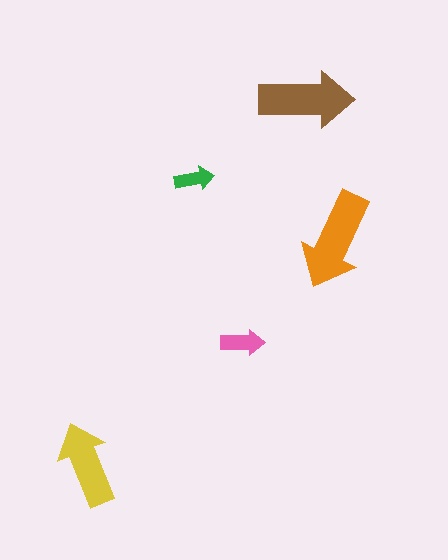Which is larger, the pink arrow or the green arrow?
The pink one.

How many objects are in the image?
There are 5 objects in the image.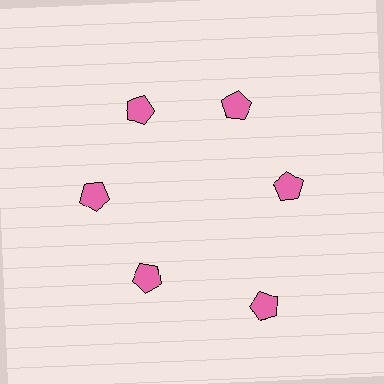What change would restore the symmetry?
The symmetry would be restored by moving it inward, back onto the ring so that all 6 pentagons sit at equal angles and equal distance from the center.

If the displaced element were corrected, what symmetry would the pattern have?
It would have 6-fold rotational symmetry — the pattern would map onto itself every 60 degrees.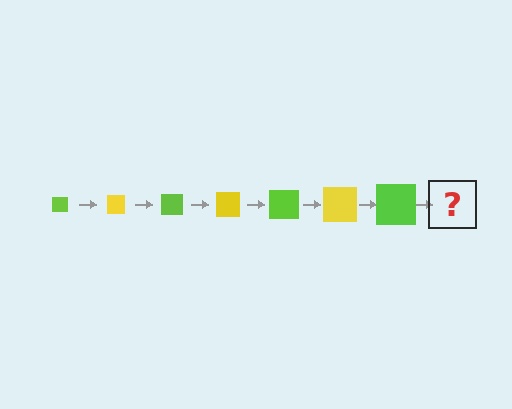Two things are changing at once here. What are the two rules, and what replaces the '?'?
The two rules are that the square grows larger each step and the color cycles through lime and yellow. The '?' should be a yellow square, larger than the previous one.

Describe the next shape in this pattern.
It should be a yellow square, larger than the previous one.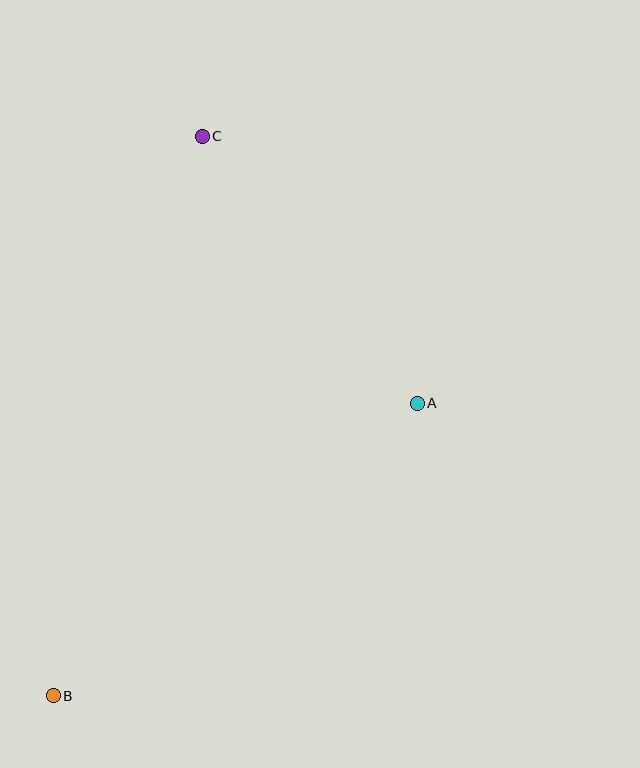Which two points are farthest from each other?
Points B and C are farthest from each other.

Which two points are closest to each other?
Points A and C are closest to each other.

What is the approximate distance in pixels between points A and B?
The distance between A and B is approximately 467 pixels.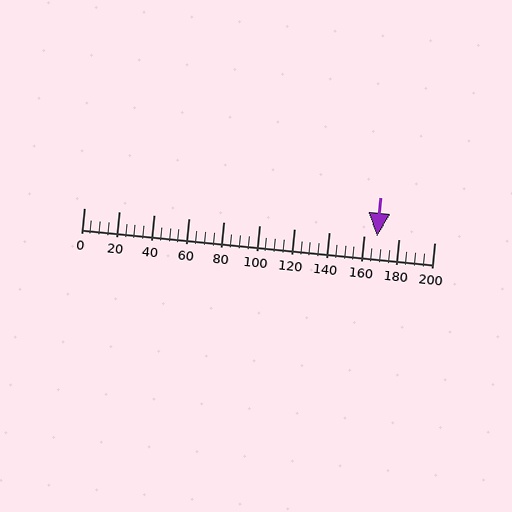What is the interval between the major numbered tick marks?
The major tick marks are spaced 20 units apart.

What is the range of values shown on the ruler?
The ruler shows values from 0 to 200.